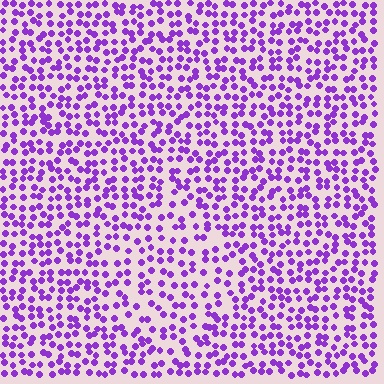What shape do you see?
I see a diamond.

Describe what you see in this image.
The image contains small purple elements arranged at two different densities. A diamond-shaped region is visible where the elements are less densely packed than the surrounding area.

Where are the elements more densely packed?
The elements are more densely packed outside the diamond boundary.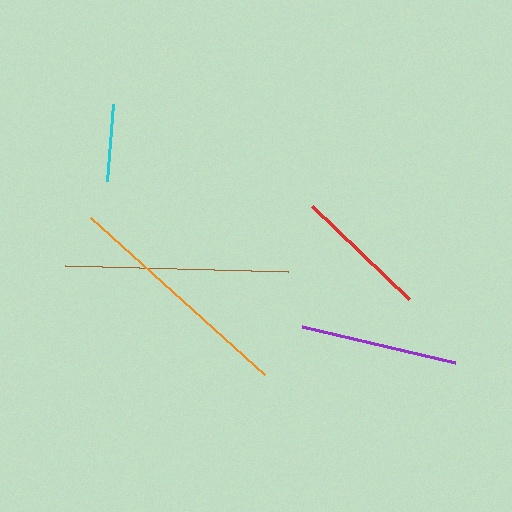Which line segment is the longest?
The orange line is the longest at approximately 235 pixels.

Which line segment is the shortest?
The cyan line is the shortest at approximately 77 pixels.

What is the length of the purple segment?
The purple segment is approximately 157 pixels long.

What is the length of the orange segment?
The orange segment is approximately 235 pixels long.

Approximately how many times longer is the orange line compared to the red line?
The orange line is approximately 1.7 times the length of the red line.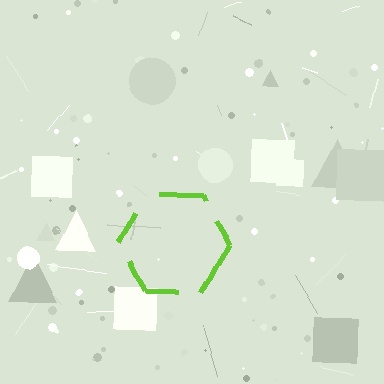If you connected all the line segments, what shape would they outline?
They would outline a hexagon.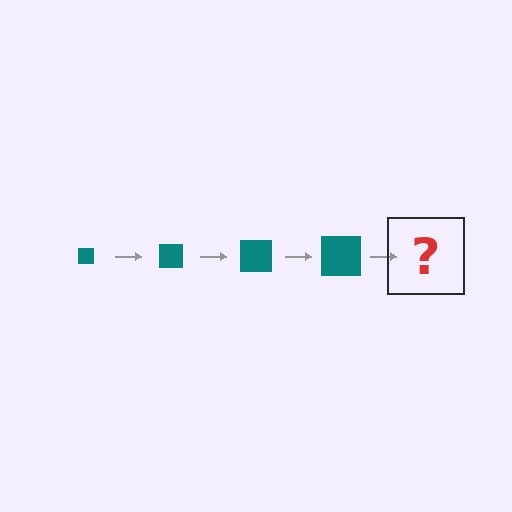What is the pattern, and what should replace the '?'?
The pattern is that the square gets progressively larger each step. The '?' should be a teal square, larger than the previous one.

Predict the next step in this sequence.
The next step is a teal square, larger than the previous one.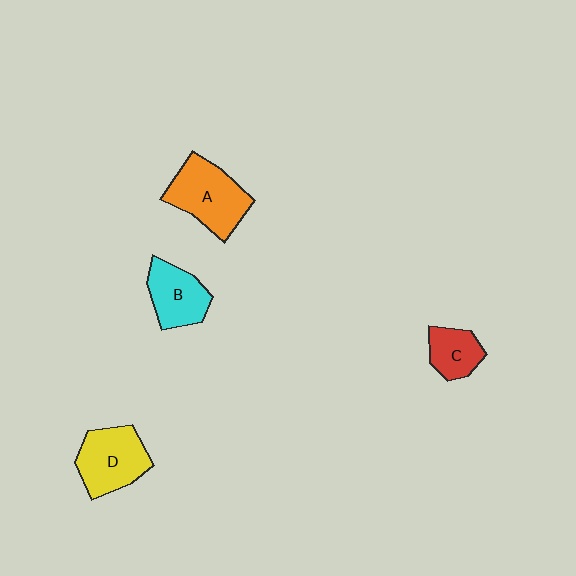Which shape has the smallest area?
Shape C (red).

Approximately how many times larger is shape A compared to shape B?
Approximately 1.4 times.